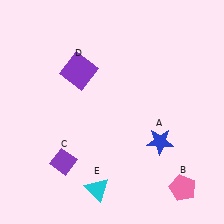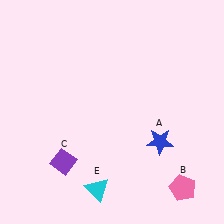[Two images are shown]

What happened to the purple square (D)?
The purple square (D) was removed in Image 2. It was in the top-left area of Image 1.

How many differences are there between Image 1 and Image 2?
There is 1 difference between the two images.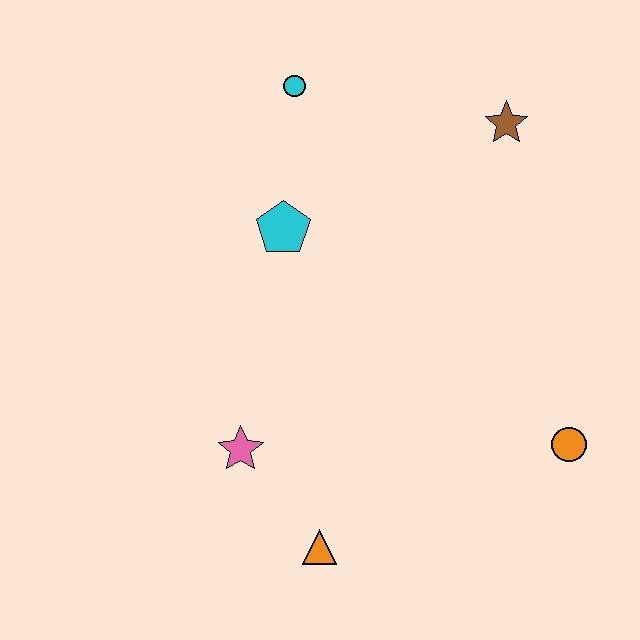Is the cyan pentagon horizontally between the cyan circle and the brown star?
No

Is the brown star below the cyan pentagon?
No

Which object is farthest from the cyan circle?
The orange triangle is farthest from the cyan circle.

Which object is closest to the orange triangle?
The pink star is closest to the orange triangle.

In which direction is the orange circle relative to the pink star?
The orange circle is to the right of the pink star.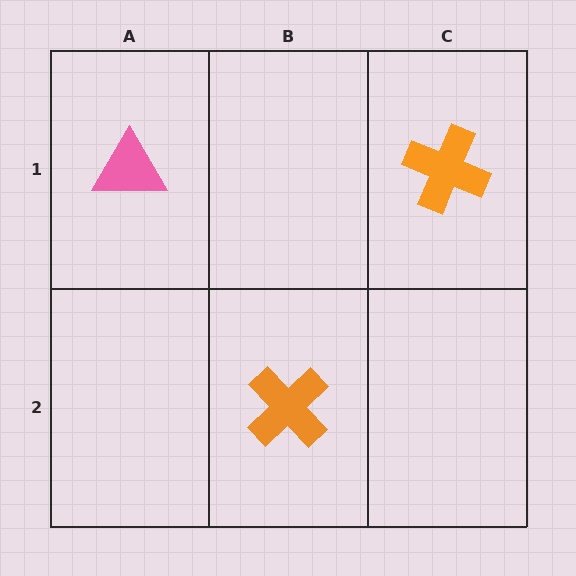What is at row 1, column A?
A pink triangle.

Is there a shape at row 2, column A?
No, that cell is empty.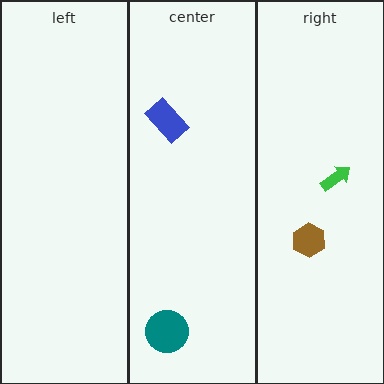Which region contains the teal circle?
The center region.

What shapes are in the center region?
The teal circle, the blue rectangle.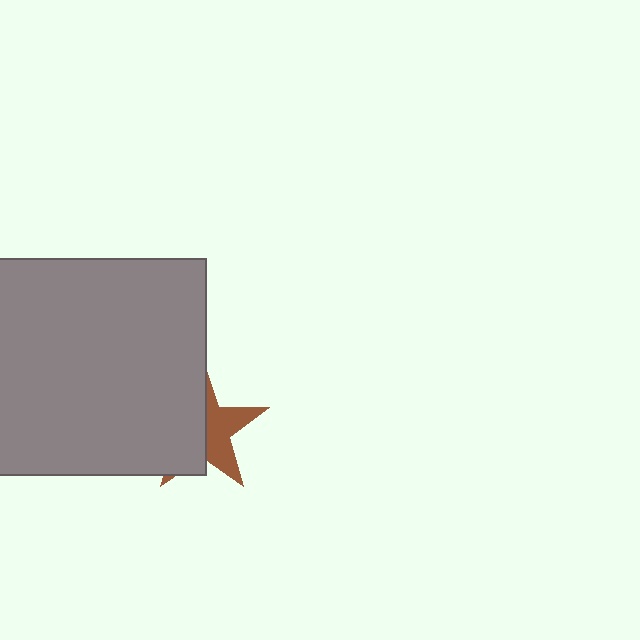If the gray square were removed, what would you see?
You would see the complete brown star.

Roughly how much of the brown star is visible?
A small part of it is visible (roughly 43%).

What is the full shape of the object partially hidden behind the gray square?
The partially hidden object is a brown star.